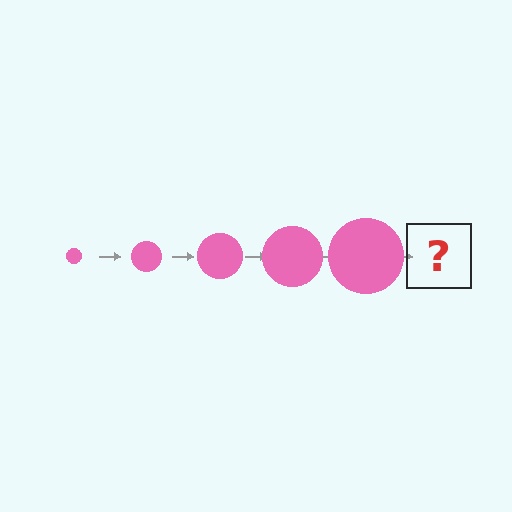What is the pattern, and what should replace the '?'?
The pattern is that the circle gets progressively larger each step. The '?' should be a pink circle, larger than the previous one.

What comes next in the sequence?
The next element should be a pink circle, larger than the previous one.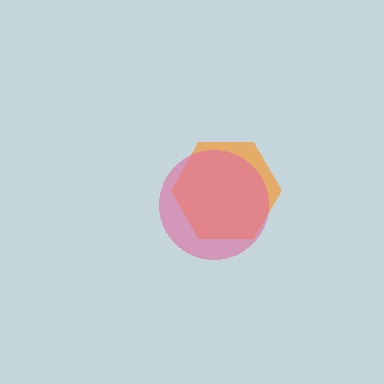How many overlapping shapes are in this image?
There are 2 overlapping shapes in the image.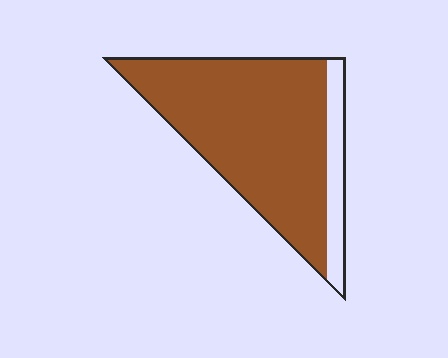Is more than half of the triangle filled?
Yes.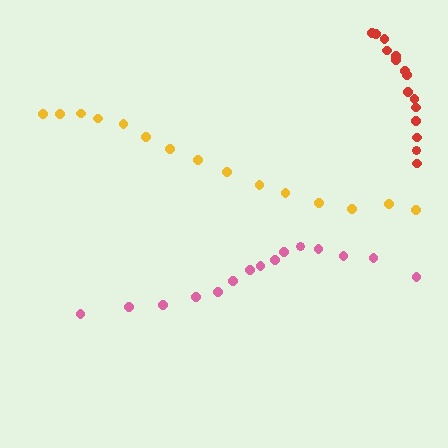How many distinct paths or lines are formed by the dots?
There are 3 distinct paths.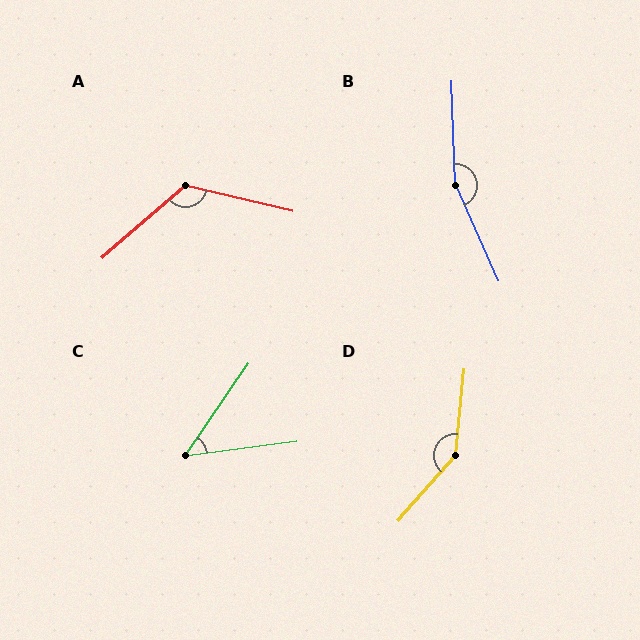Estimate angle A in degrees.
Approximately 125 degrees.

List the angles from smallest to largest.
C (48°), A (125°), D (144°), B (158°).